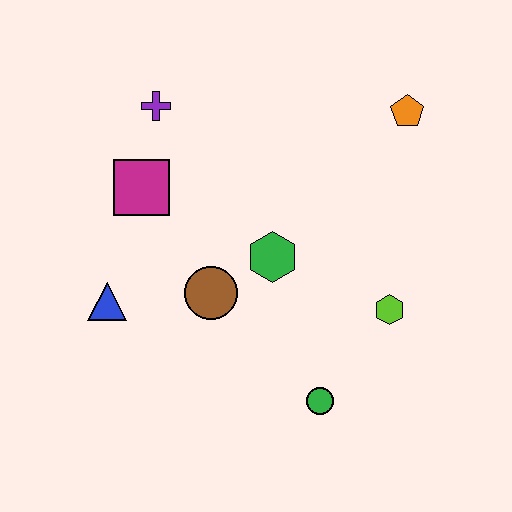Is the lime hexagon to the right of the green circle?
Yes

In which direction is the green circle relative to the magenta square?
The green circle is below the magenta square.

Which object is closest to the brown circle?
The green hexagon is closest to the brown circle.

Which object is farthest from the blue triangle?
The orange pentagon is farthest from the blue triangle.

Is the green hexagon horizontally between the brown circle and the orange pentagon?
Yes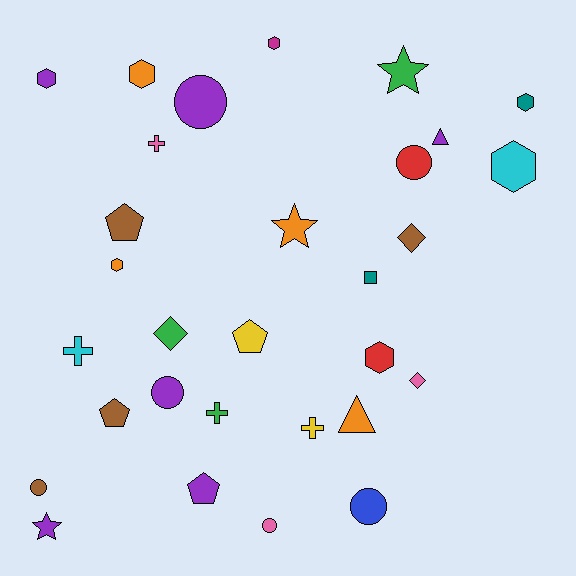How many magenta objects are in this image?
There is 1 magenta object.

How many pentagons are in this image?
There are 4 pentagons.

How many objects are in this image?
There are 30 objects.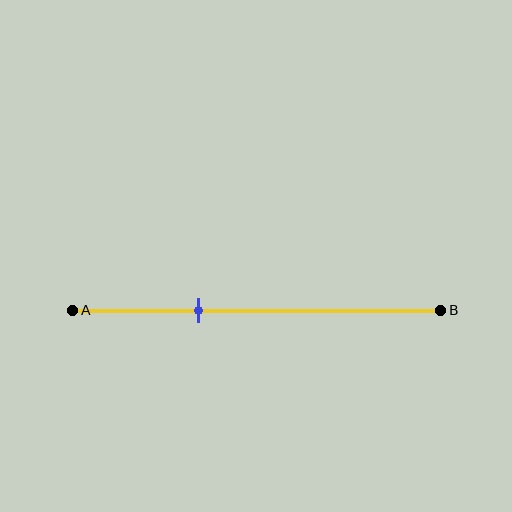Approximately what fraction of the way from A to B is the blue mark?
The blue mark is approximately 35% of the way from A to B.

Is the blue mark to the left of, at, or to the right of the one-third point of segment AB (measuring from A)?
The blue mark is approximately at the one-third point of segment AB.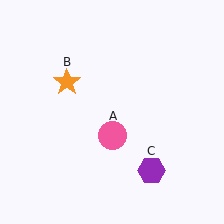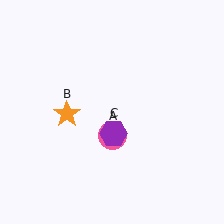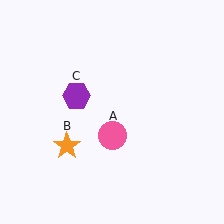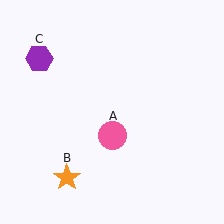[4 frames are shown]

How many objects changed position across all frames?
2 objects changed position: orange star (object B), purple hexagon (object C).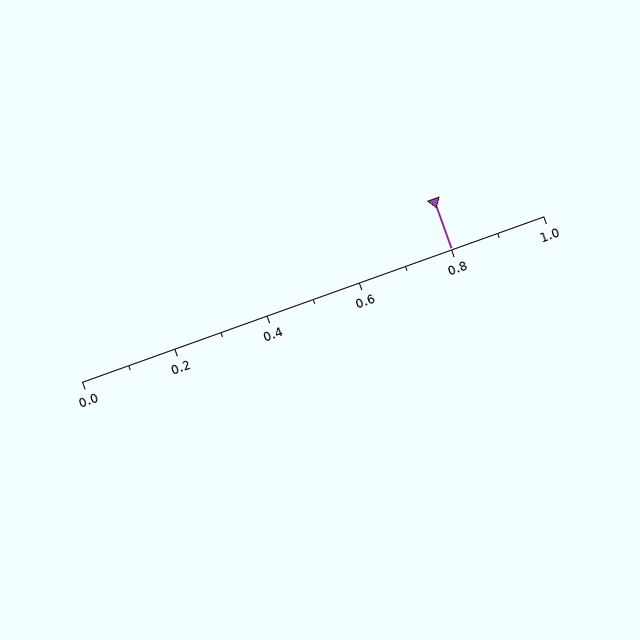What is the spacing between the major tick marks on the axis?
The major ticks are spaced 0.2 apart.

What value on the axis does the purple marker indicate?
The marker indicates approximately 0.8.